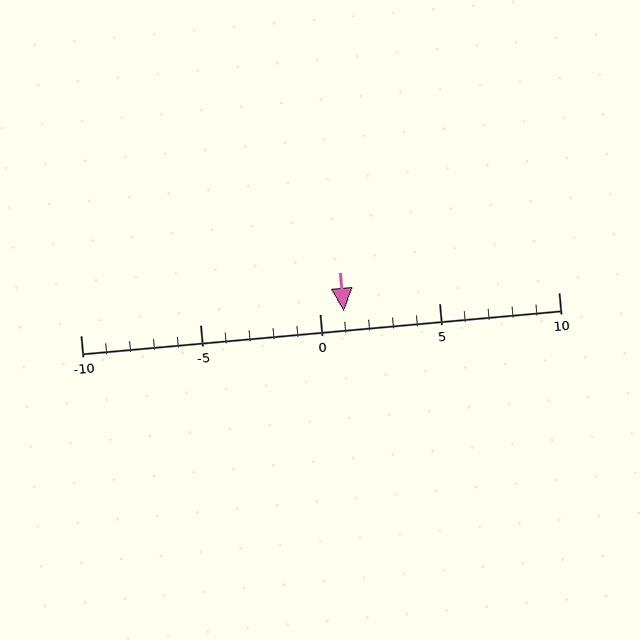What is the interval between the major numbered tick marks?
The major tick marks are spaced 5 units apart.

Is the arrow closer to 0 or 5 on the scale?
The arrow is closer to 0.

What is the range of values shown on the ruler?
The ruler shows values from -10 to 10.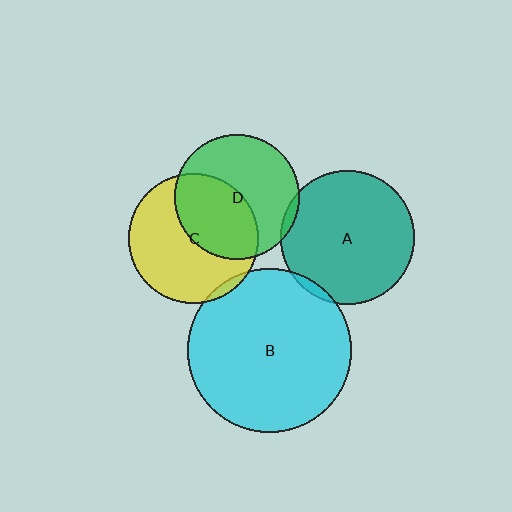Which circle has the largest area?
Circle B (cyan).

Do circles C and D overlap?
Yes.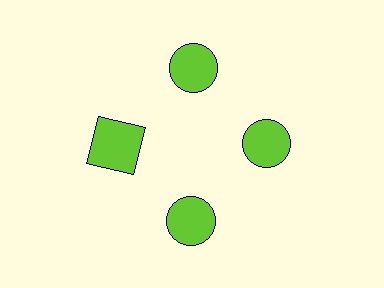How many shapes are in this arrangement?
There are 4 shapes arranged in a ring pattern.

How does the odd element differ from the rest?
It has a different shape: square instead of circle.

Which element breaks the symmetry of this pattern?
The lime square at roughly the 9 o'clock position breaks the symmetry. All other shapes are lime circles.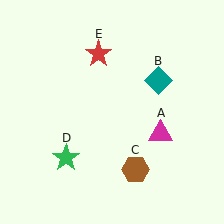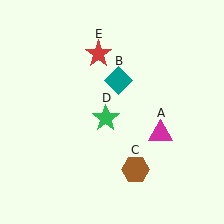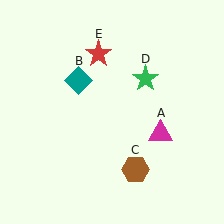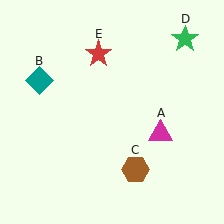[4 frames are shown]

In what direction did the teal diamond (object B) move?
The teal diamond (object B) moved left.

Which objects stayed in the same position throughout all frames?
Magenta triangle (object A) and brown hexagon (object C) and red star (object E) remained stationary.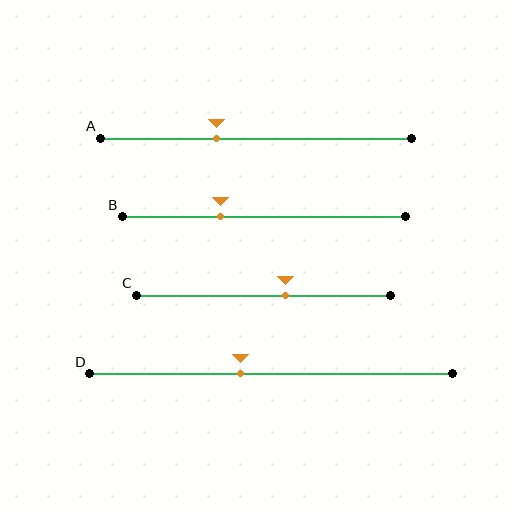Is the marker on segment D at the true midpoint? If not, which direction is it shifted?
No, the marker on segment D is shifted to the left by about 8% of the segment length.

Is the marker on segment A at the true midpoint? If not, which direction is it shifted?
No, the marker on segment A is shifted to the left by about 13% of the segment length.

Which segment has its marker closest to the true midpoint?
Segment D has its marker closest to the true midpoint.